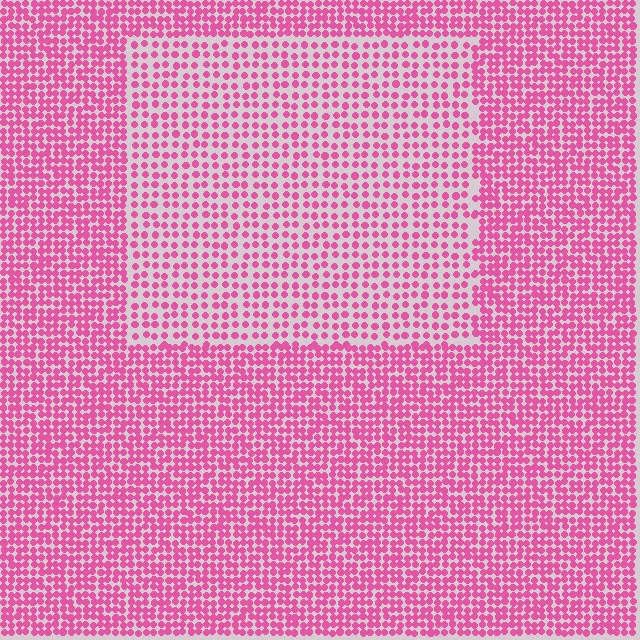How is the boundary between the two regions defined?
The boundary is defined by a change in element density (approximately 1.8x ratio). All elements are the same color, size, and shape.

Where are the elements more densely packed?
The elements are more densely packed outside the rectangle boundary.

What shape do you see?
I see a rectangle.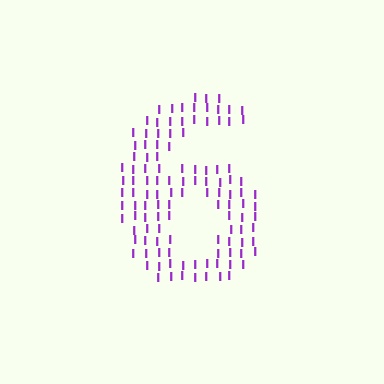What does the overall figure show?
The overall figure shows the digit 6.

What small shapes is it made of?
It is made of small letter I's.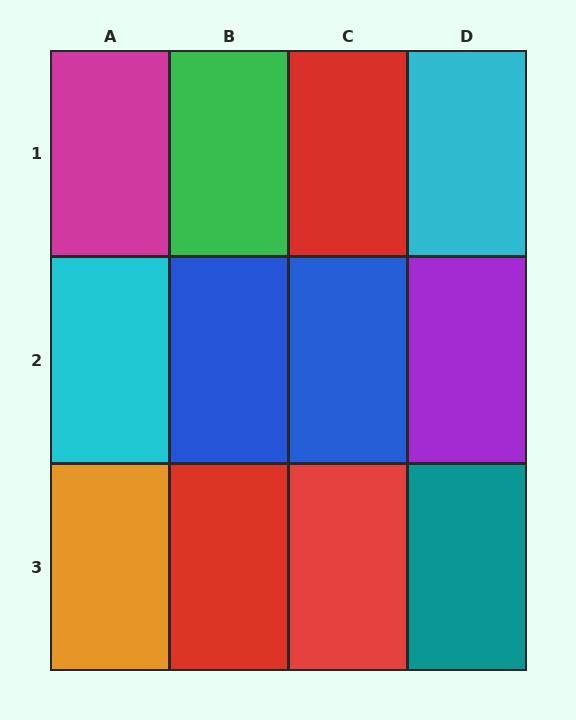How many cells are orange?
1 cell is orange.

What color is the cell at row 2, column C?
Blue.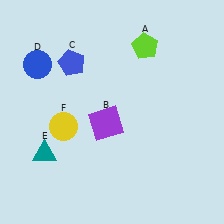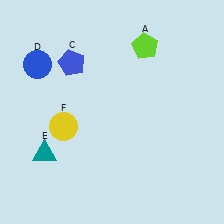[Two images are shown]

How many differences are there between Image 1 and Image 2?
There is 1 difference between the two images.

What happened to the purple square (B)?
The purple square (B) was removed in Image 2. It was in the bottom-left area of Image 1.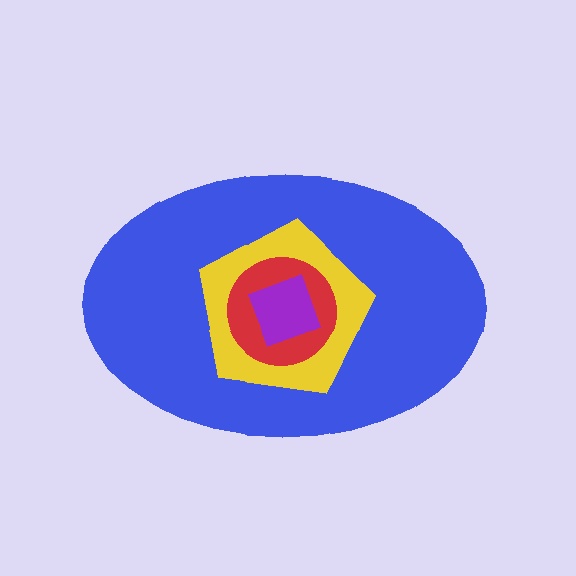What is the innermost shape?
The purple diamond.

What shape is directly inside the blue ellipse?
The yellow pentagon.